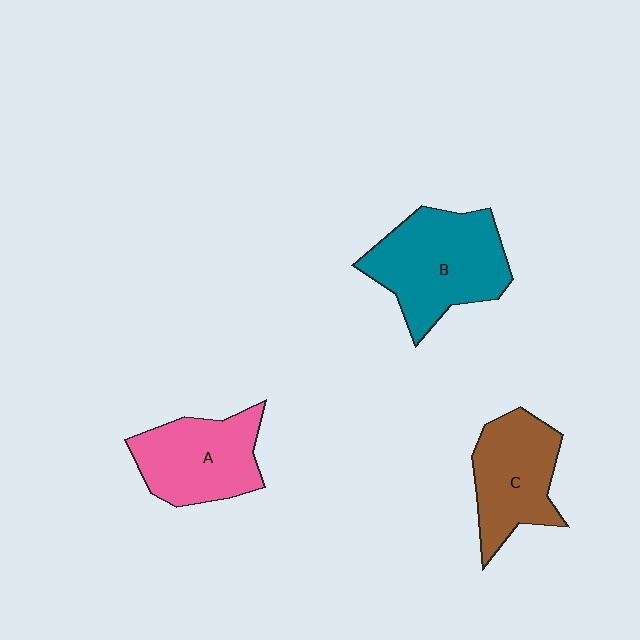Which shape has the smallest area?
Shape C (brown).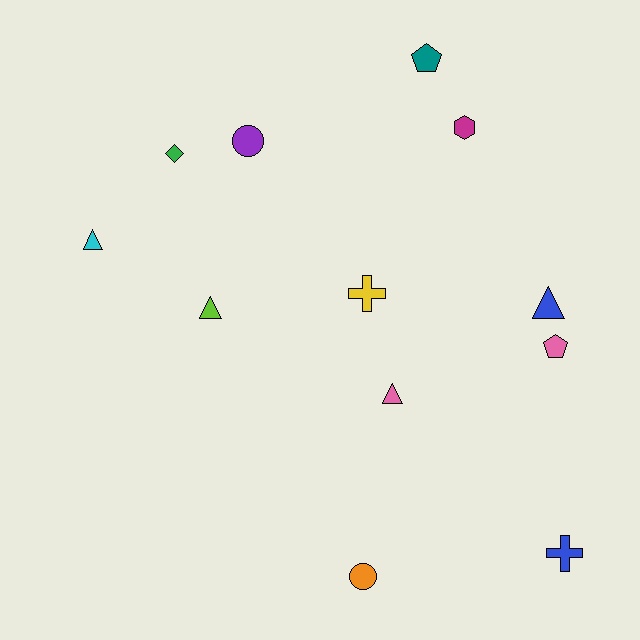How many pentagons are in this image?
There are 2 pentagons.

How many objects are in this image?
There are 12 objects.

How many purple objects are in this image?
There is 1 purple object.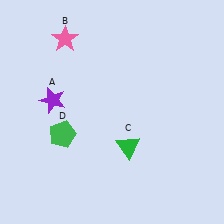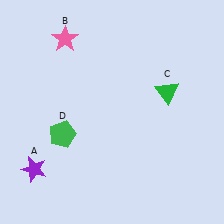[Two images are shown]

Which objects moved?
The objects that moved are: the purple star (A), the green triangle (C).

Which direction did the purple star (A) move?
The purple star (A) moved down.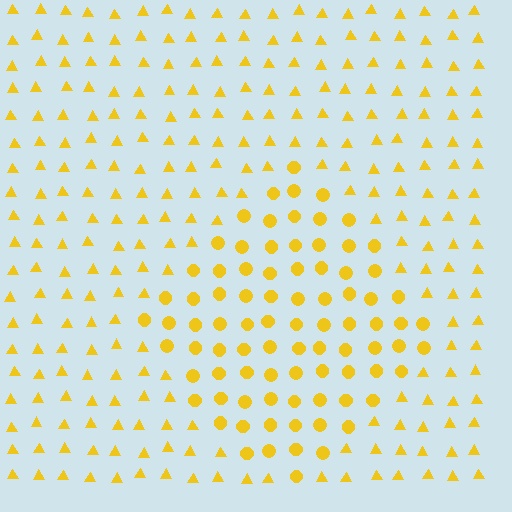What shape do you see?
I see a diamond.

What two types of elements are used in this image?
The image uses circles inside the diamond region and triangles outside it.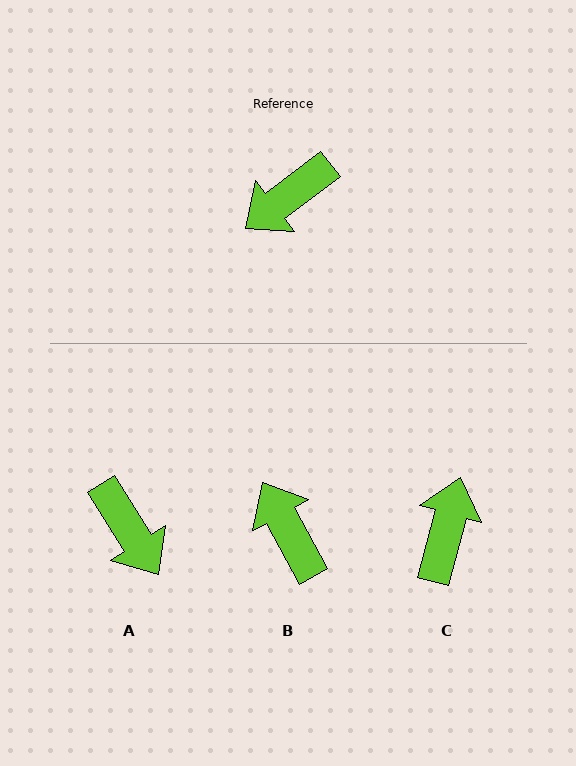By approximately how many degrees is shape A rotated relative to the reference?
Approximately 85 degrees counter-clockwise.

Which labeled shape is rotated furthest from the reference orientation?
C, about 142 degrees away.